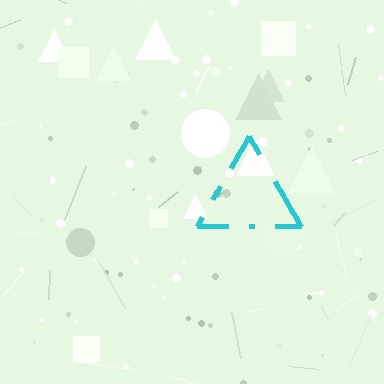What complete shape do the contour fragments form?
The contour fragments form a triangle.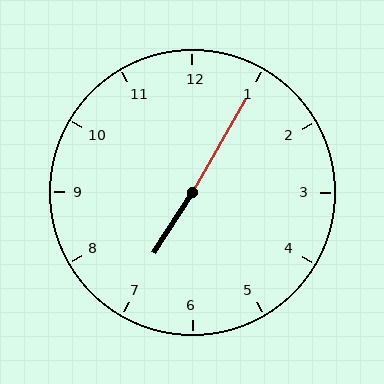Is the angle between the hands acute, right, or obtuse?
It is obtuse.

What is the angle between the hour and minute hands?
Approximately 178 degrees.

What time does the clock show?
7:05.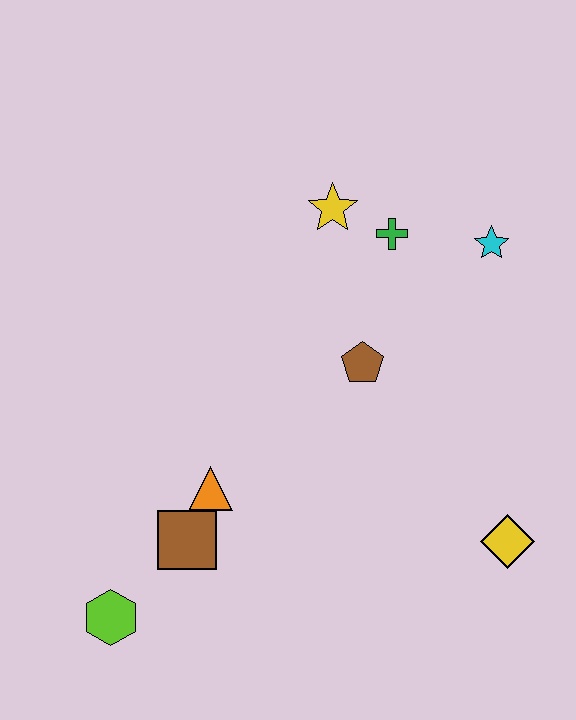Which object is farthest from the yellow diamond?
The lime hexagon is farthest from the yellow diamond.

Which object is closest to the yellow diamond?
The brown pentagon is closest to the yellow diamond.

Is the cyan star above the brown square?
Yes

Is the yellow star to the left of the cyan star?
Yes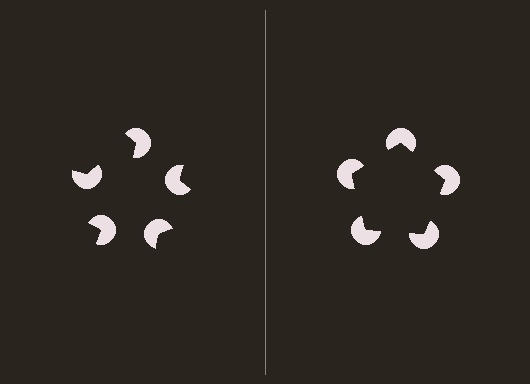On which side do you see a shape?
An illusory pentagon appears on the right side. On the left side the wedge cuts are rotated, so no coherent shape forms.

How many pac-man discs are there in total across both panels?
10 — 5 on each side.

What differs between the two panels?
The pac-man discs are positioned identically on both sides; only the wedge orientations differ. On the right they align to a pentagon; on the left they are misaligned.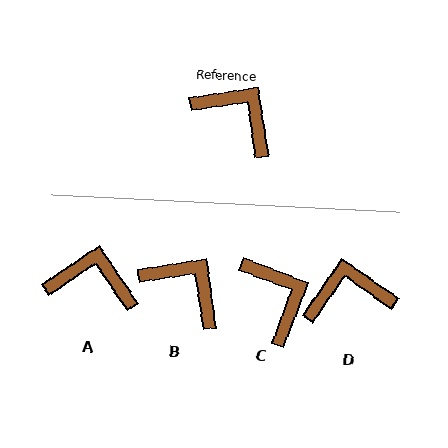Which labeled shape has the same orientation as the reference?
B.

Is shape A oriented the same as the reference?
No, it is off by about 26 degrees.